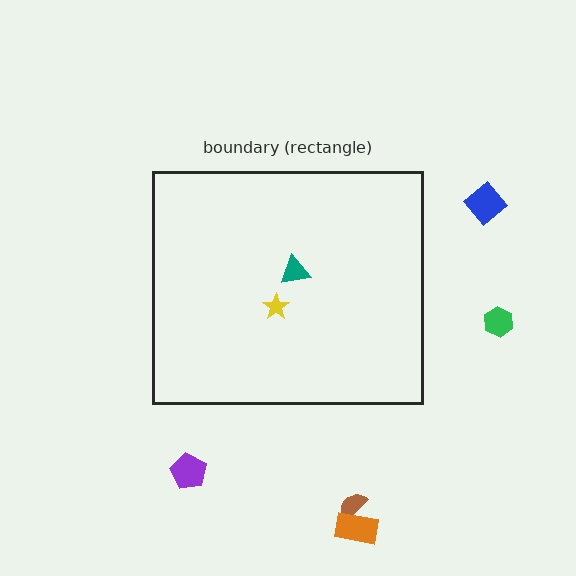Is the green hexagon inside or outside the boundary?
Outside.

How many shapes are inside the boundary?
2 inside, 5 outside.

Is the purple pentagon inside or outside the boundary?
Outside.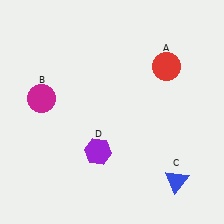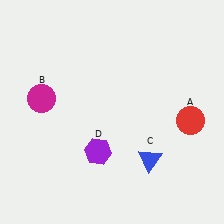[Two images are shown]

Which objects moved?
The objects that moved are: the red circle (A), the blue triangle (C).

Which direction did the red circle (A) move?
The red circle (A) moved down.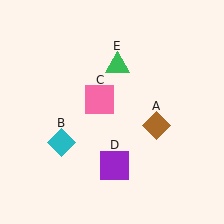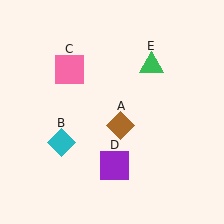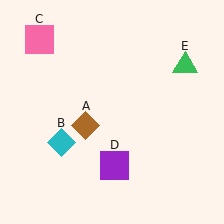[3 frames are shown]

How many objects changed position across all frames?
3 objects changed position: brown diamond (object A), pink square (object C), green triangle (object E).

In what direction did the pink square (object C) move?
The pink square (object C) moved up and to the left.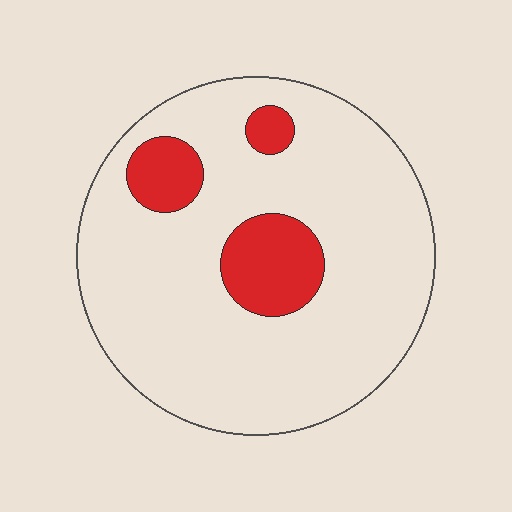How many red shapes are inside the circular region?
3.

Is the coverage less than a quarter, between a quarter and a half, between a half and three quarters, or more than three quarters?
Less than a quarter.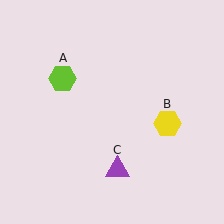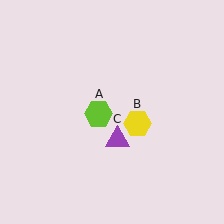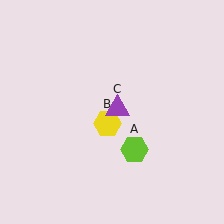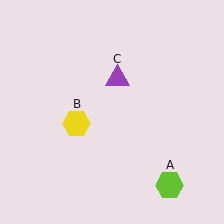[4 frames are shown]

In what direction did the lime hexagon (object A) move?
The lime hexagon (object A) moved down and to the right.